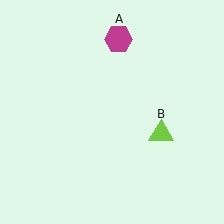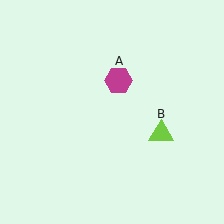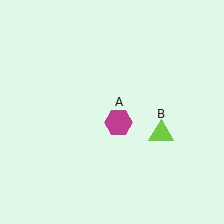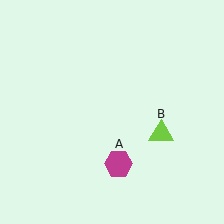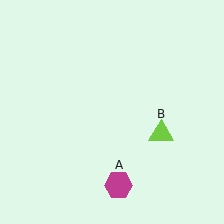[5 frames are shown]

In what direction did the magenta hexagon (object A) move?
The magenta hexagon (object A) moved down.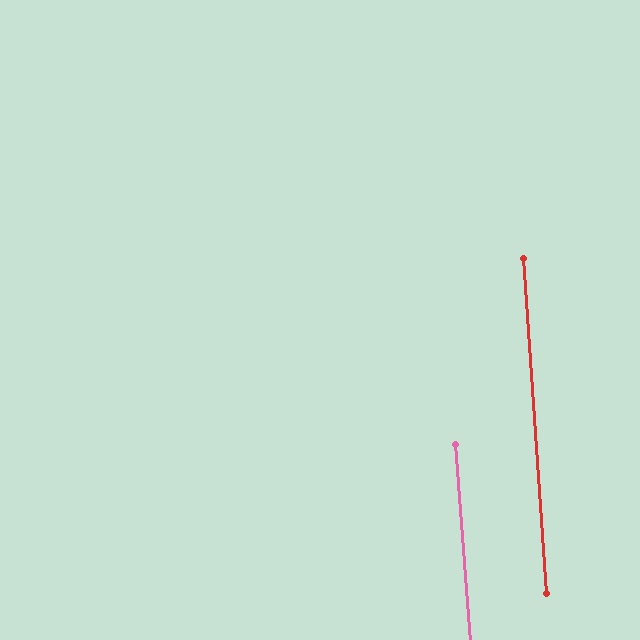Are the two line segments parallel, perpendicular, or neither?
Parallel — their directions differ by only 0.3°.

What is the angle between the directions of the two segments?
Approximately 0 degrees.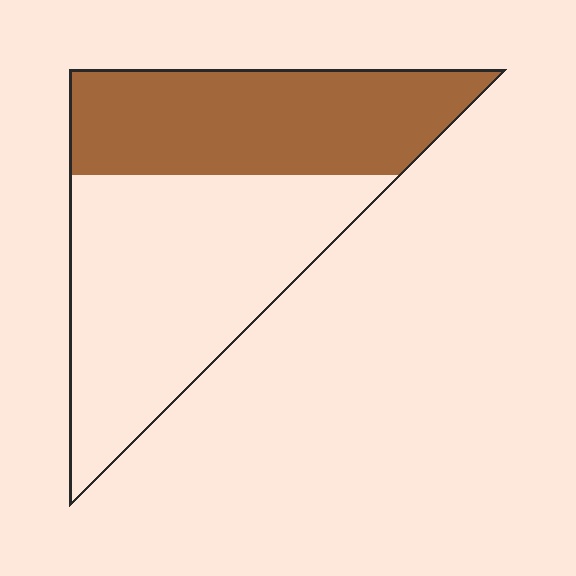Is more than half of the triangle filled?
No.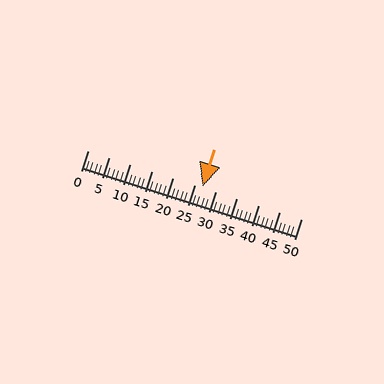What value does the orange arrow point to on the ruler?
The orange arrow points to approximately 27.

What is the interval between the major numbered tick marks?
The major tick marks are spaced 5 units apart.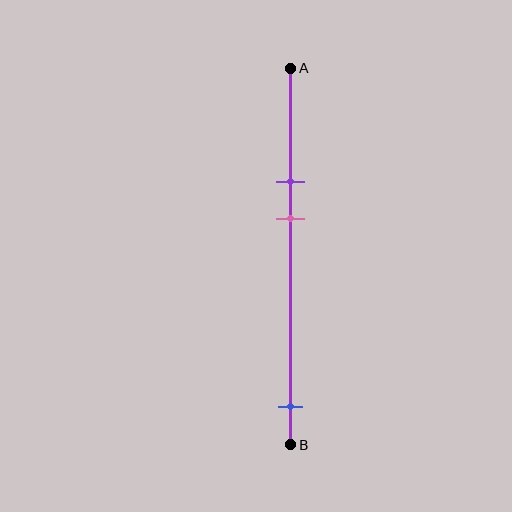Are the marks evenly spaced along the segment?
No, the marks are not evenly spaced.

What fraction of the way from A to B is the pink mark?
The pink mark is approximately 40% (0.4) of the way from A to B.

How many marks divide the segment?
There are 3 marks dividing the segment.